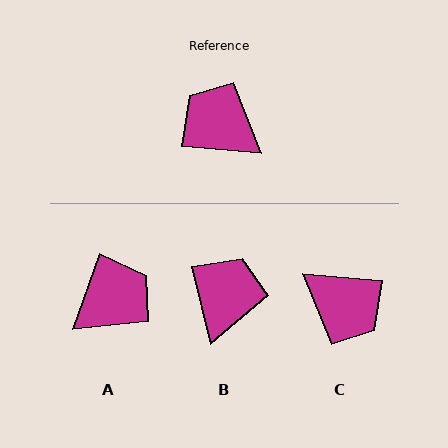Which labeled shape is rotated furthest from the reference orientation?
C, about 179 degrees away.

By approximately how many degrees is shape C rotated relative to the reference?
Approximately 179 degrees clockwise.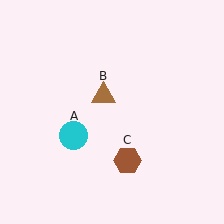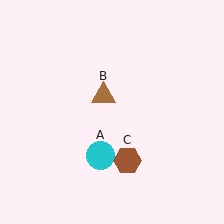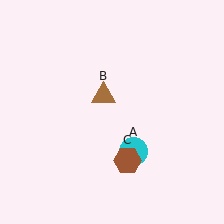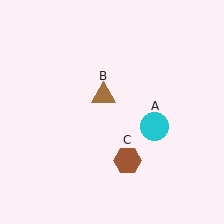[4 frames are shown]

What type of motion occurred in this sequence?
The cyan circle (object A) rotated counterclockwise around the center of the scene.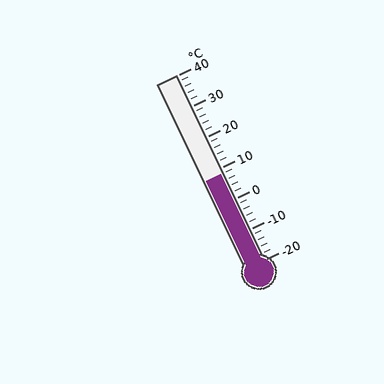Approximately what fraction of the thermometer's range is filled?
The thermometer is filled to approximately 45% of its range.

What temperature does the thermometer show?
The thermometer shows approximately 8°C.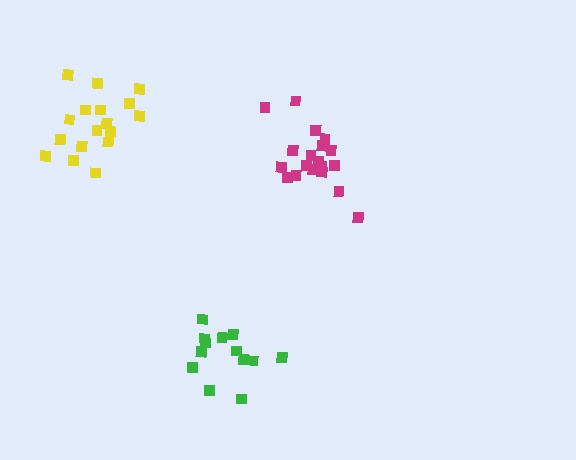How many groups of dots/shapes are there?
There are 3 groups.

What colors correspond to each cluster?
The clusters are colored: green, yellow, magenta.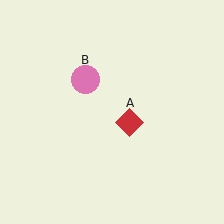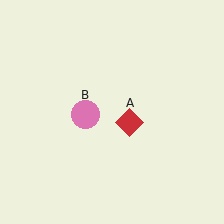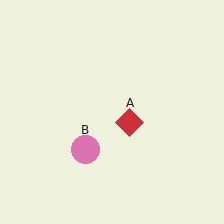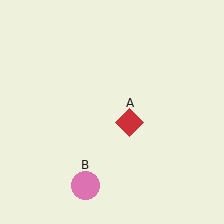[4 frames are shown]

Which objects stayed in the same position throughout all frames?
Red diamond (object A) remained stationary.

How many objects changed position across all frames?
1 object changed position: pink circle (object B).